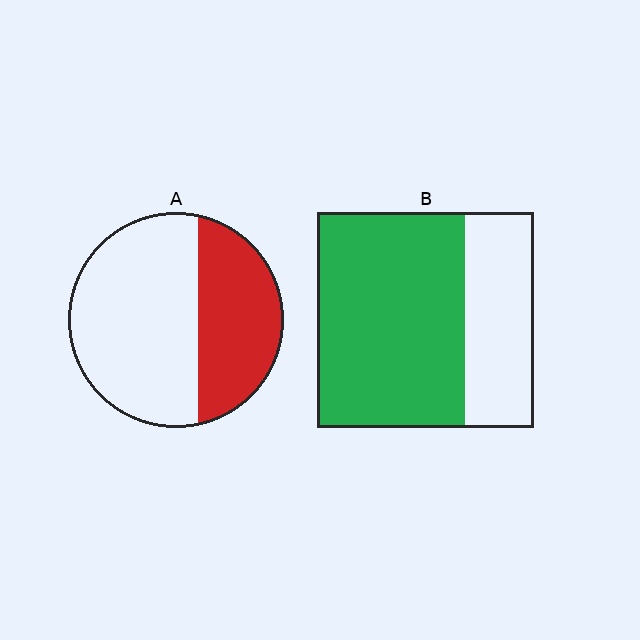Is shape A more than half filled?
No.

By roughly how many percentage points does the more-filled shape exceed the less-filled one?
By roughly 30 percentage points (B over A).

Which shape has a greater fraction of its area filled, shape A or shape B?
Shape B.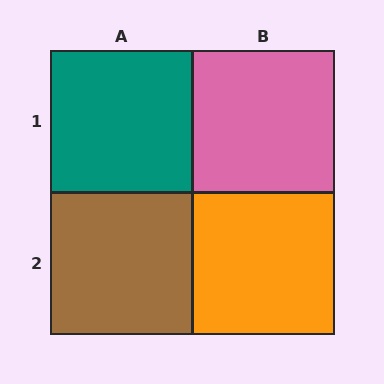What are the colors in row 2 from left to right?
Brown, orange.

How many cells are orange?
1 cell is orange.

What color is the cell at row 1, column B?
Pink.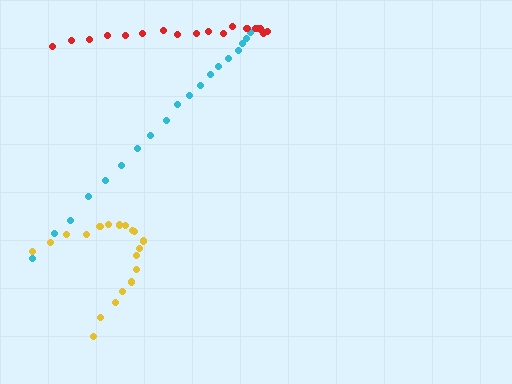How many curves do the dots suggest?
There are 3 distinct paths.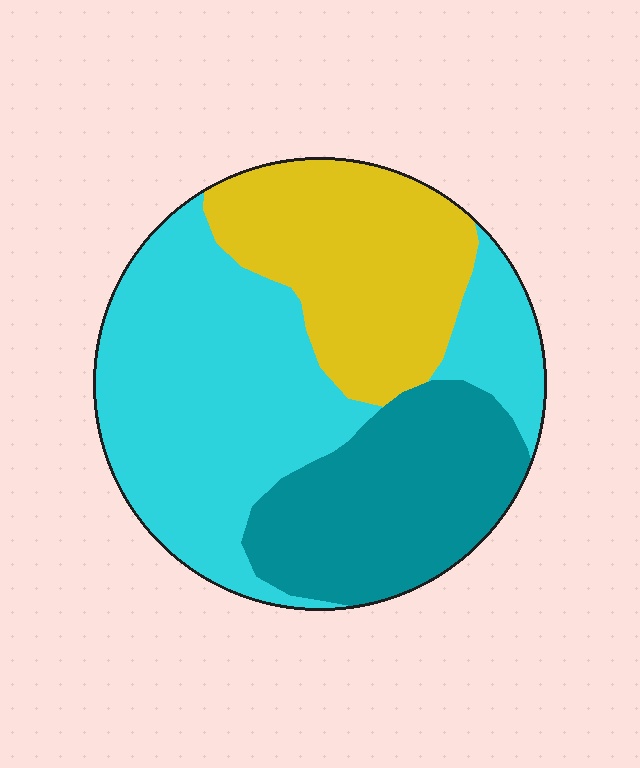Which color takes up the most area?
Cyan, at roughly 45%.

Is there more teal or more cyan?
Cyan.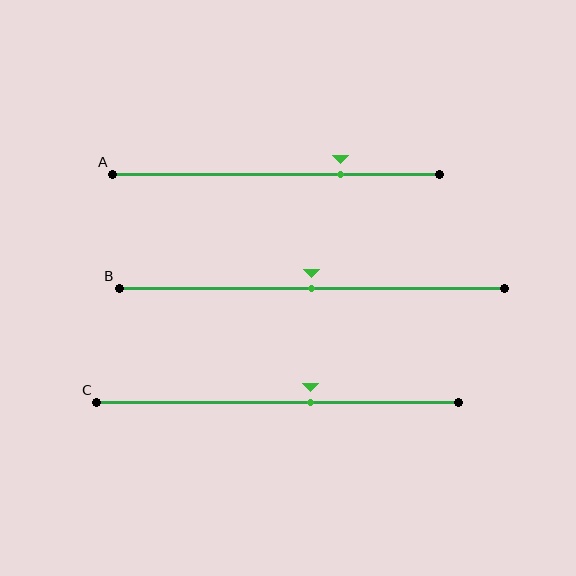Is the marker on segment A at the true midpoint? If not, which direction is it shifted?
No, the marker on segment A is shifted to the right by about 20% of the segment length.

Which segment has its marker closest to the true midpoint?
Segment B has its marker closest to the true midpoint.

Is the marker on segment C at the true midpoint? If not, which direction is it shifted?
No, the marker on segment C is shifted to the right by about 9% of the segment length.